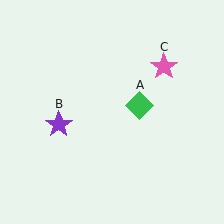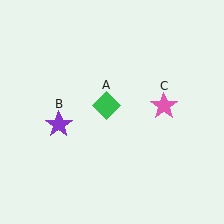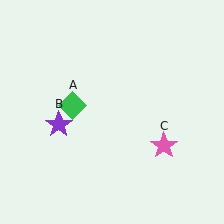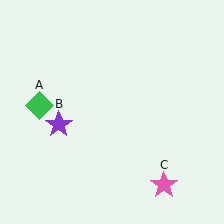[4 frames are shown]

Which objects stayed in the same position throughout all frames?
Purple star (object B) remained stationary.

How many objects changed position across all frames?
2 objects changed position: green diamond (object A), pink star (object C).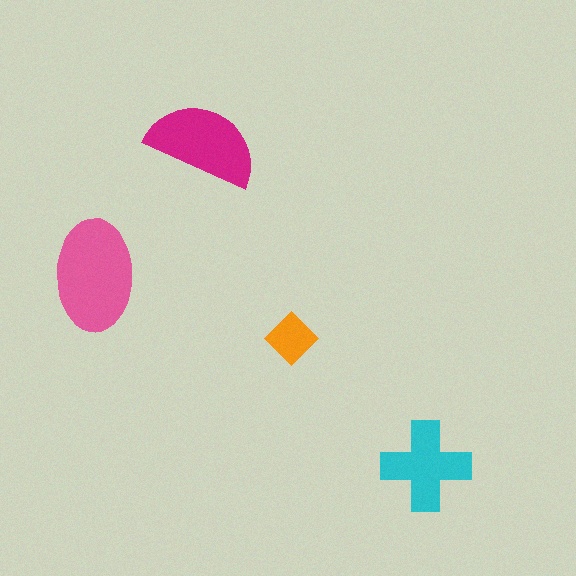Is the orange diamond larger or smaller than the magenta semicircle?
Smaller.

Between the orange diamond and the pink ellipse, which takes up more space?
The pink ellipse.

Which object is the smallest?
The orange diamond.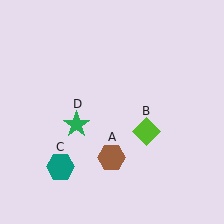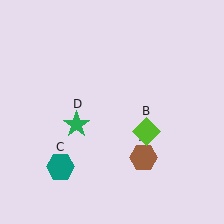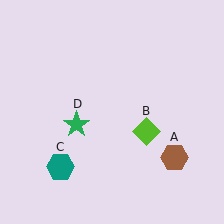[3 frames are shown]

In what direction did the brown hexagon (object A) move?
The brown hexagon (object A) moved right.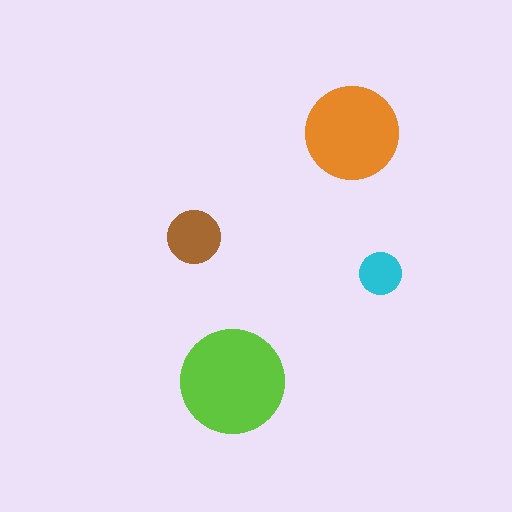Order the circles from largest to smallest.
the lime one, the orange one, the brown one, the cyan one.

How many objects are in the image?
There are 4 objects in the image.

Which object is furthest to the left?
The brown circle is leftmost.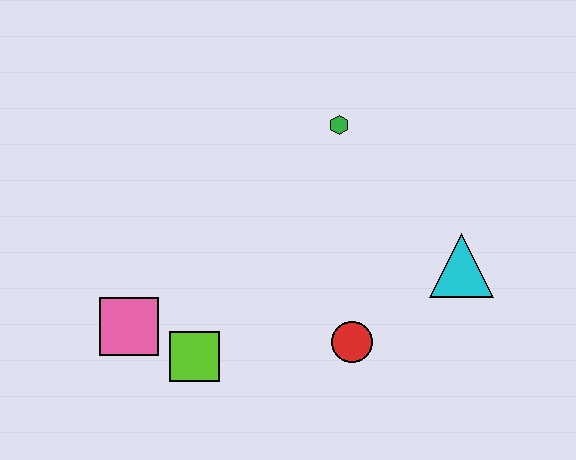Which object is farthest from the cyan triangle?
The pink square is farthest from the cyan triangle.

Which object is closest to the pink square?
The lime square is closest to the pink square.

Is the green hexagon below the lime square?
No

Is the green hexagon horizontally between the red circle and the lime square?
Yes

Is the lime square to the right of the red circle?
No